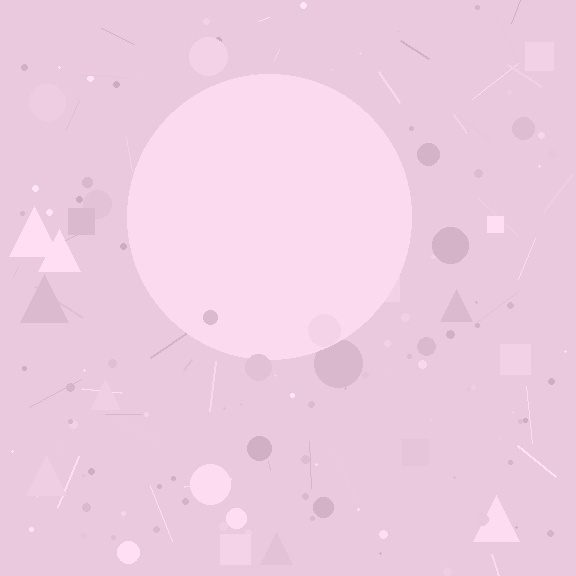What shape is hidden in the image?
A circle is hidden in the image.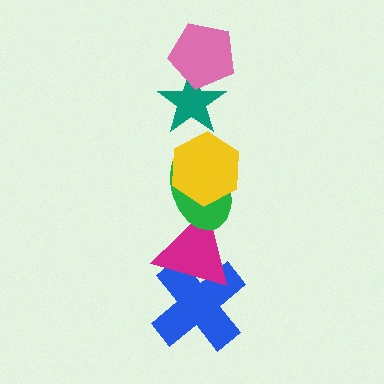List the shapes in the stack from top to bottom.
From top to bottom: the pink pentagon, the teal star, the yellow hexagon, the green ellipse, the magenta triangle, the blue cross.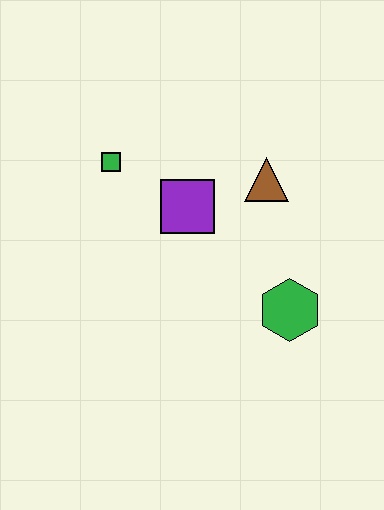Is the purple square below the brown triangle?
Yes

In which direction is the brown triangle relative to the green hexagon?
The brown triangle is above the green hexagon.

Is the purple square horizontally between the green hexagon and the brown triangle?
No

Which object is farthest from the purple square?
The green hexagon is farthest from the purple square.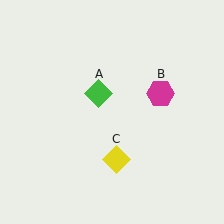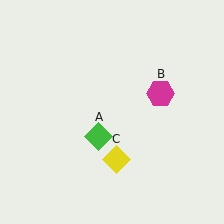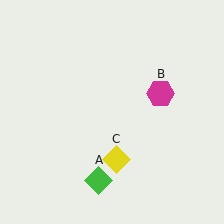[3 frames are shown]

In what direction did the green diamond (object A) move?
The green diamond (object A) moved down.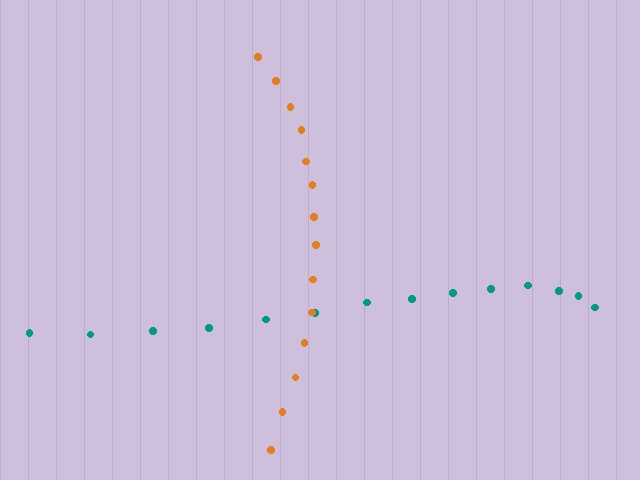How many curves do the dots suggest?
There are 2 distinct paths.